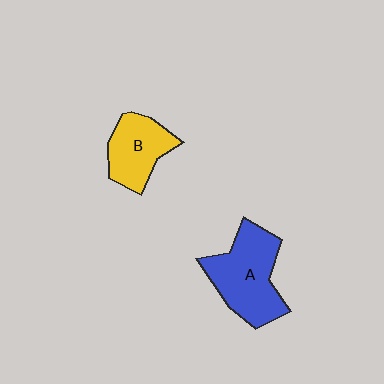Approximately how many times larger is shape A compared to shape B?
Approximately 1.5 times.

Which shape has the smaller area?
Shape B (yellow).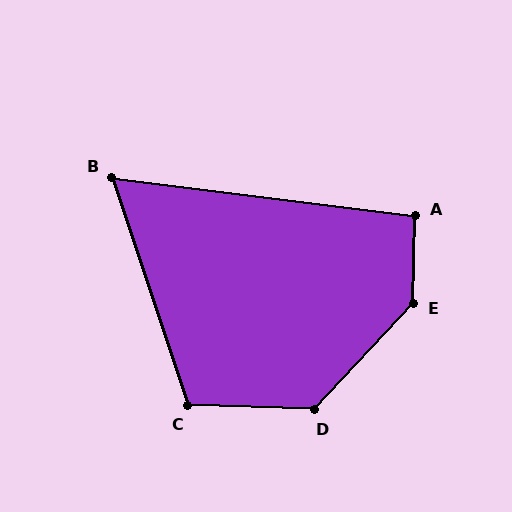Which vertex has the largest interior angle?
E, at approximately 138 degrees.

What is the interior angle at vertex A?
Approximately 96 degrees (obtuse).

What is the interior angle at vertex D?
Approximately 131 degrees (obtuse).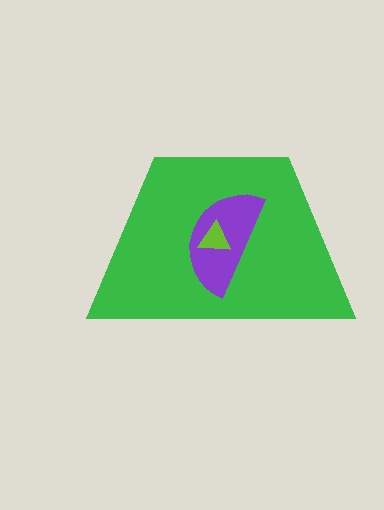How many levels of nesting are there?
3.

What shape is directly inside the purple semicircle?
The lime triangle.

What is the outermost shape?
The green trapezoid.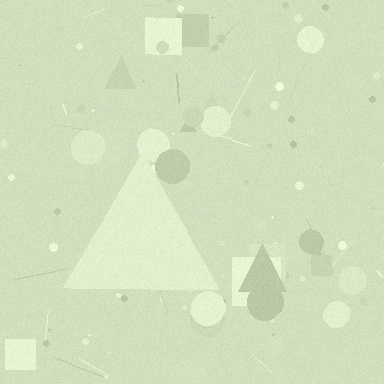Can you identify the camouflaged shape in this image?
The camouflaged shape is a triangle.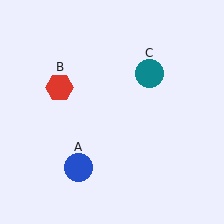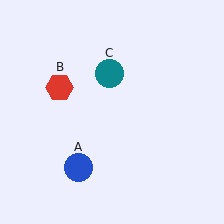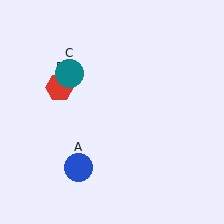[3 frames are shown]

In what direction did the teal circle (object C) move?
The teal circle (object C) moved left.